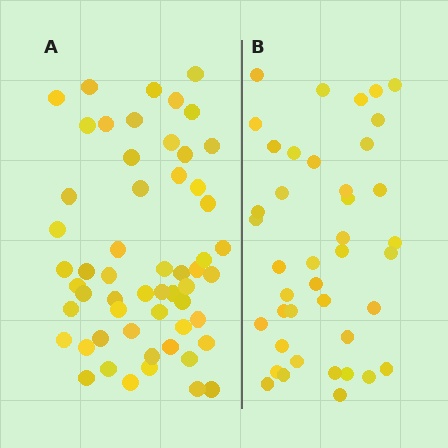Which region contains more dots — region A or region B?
Region A (the left region) has more dots.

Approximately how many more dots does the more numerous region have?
Region A has approximately 15 more dots than region B.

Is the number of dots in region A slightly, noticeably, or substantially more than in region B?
Region A has noticeably more, but not dramatically so. The ratio is roughly 1.4 to 1.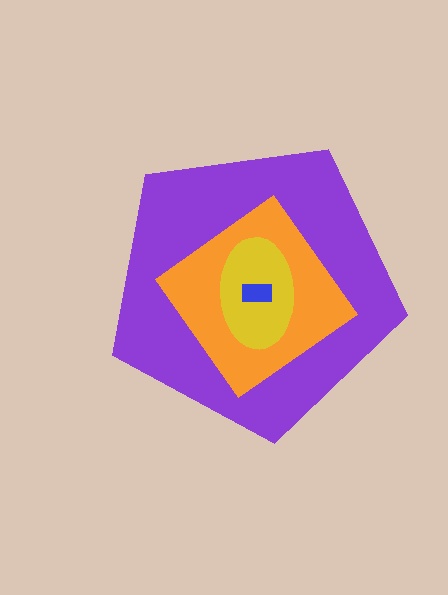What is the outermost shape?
The purple pentagon.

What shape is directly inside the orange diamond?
The yellow ellipse.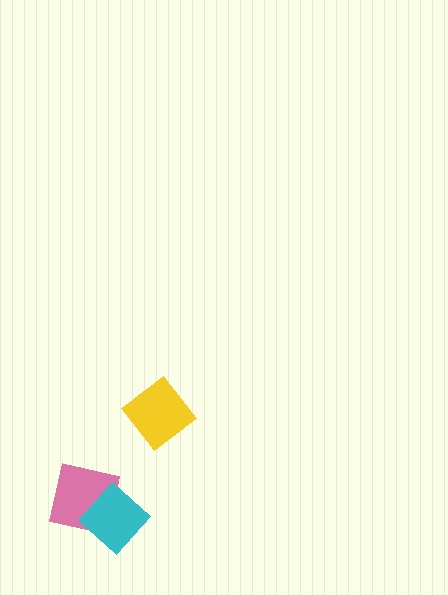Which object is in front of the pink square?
The cyan diamond is in front of the pink square.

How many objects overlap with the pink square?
1 object overlaps with the pink square.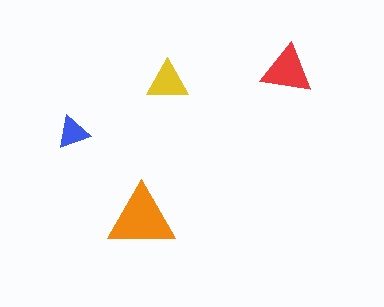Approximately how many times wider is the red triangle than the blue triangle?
About 1.5 times wider.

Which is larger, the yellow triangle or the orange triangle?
The orange one.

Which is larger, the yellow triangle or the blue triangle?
The yellow one.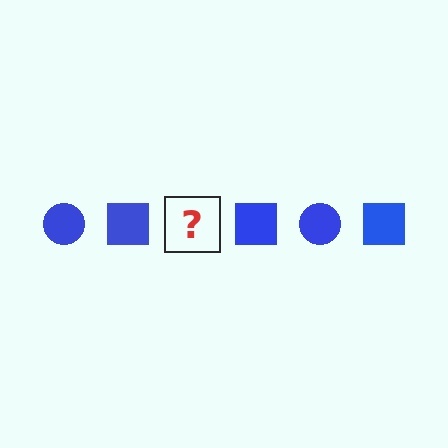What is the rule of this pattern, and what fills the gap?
The rule is that the pattern cycles through circle, square shapes in blue. The gap should be filled with a blue circle.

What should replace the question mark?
The question mark should be replaced with a blue circle.